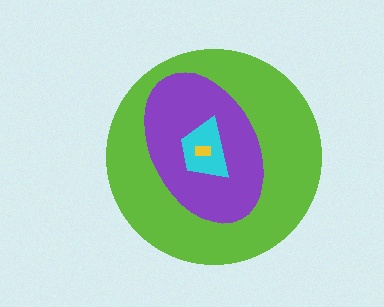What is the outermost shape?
The lime circle.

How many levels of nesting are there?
4.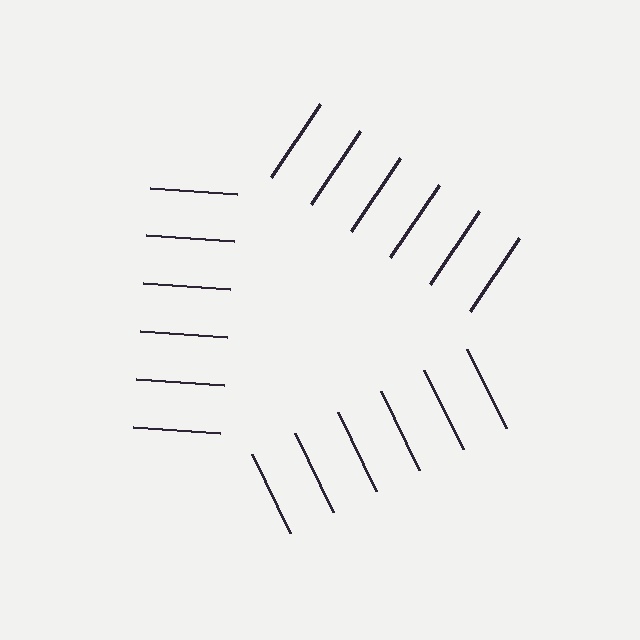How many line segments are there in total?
18 — 6 along each of the 3 edges.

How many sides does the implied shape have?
3 sides — the line-ends trace a triangle.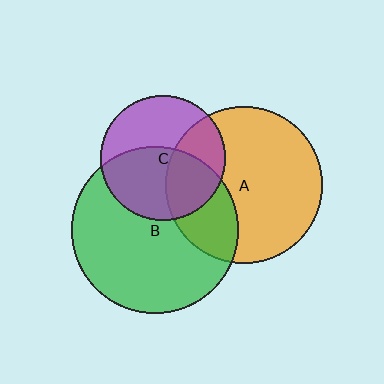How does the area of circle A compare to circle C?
Approximately 1.6 times.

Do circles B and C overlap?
Yes.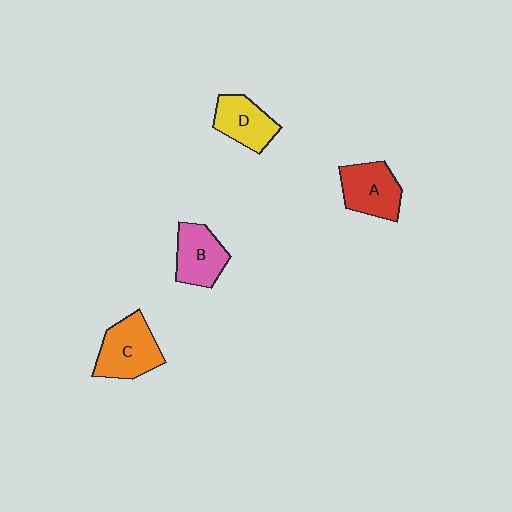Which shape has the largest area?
Shape C (orange).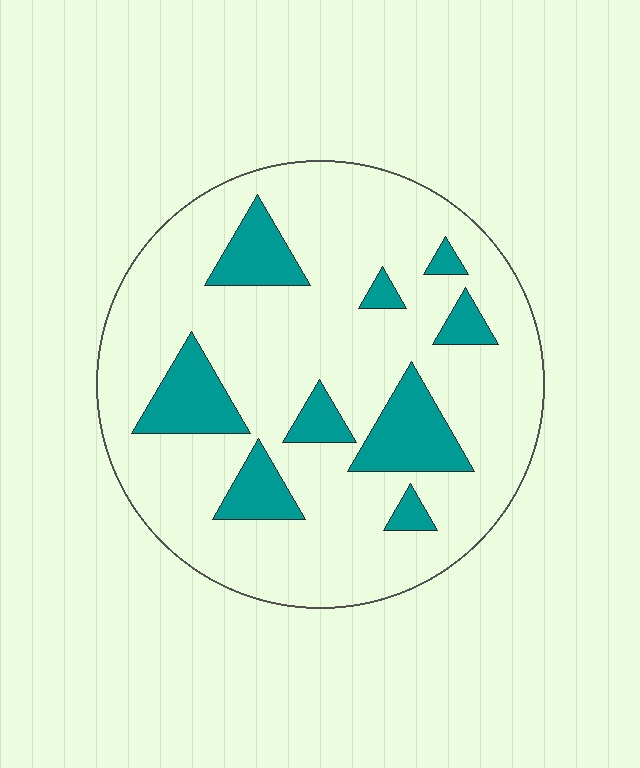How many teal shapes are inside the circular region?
9.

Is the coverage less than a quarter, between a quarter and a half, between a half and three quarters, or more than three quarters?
Less than a quarter.